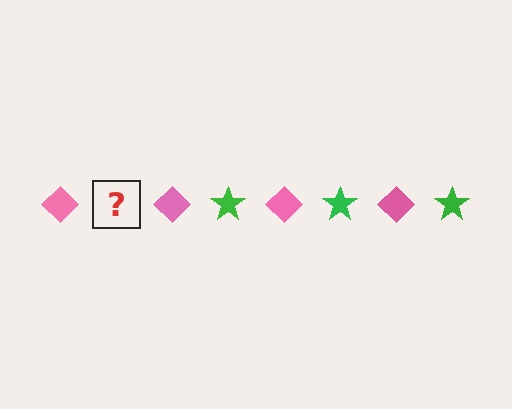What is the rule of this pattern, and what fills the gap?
The rule is that the pattern alternates between pink diamond and green star. The gap should be filled with a green star.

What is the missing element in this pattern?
The missing element is a green star.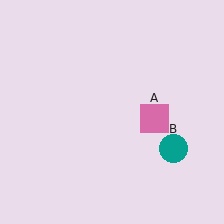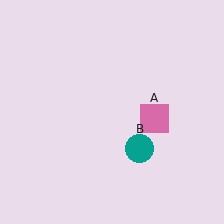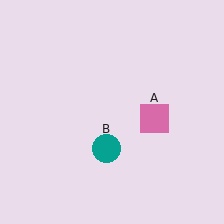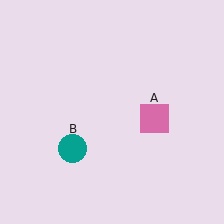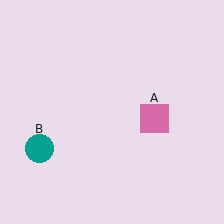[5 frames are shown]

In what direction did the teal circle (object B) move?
The teal circle (object B) moved left.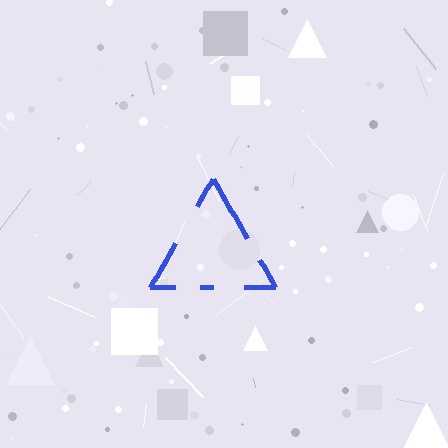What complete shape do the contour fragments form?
The contour fragments form a triangle.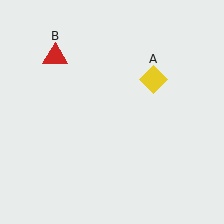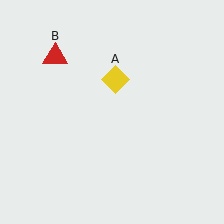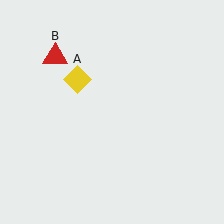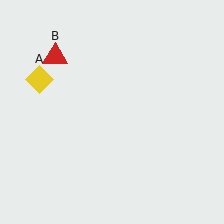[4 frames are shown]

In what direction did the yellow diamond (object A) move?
The yellow diamond (object A) moved left.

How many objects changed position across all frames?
1 object changed position: yellow diamond (object A).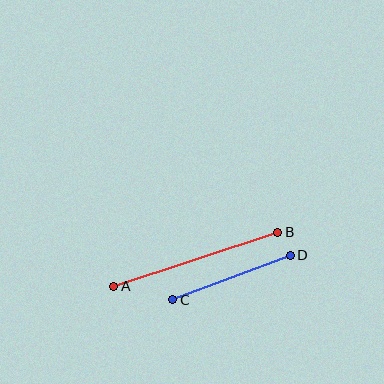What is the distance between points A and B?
The distance is approximately 173 pixels.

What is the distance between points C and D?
The distance is approximately 125 pixels.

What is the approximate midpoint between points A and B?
The midpoint is at approximately (196, 259) pixels.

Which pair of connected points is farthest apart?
Points A and B are farthest apart.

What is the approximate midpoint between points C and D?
The midpoint is at approximately (232, 278) pixels.